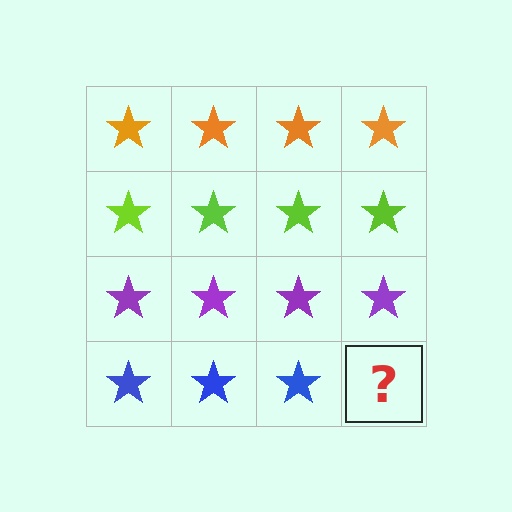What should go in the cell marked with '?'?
The missing cell should contain a blue star.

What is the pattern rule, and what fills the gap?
The rule is that each row has a consistent color. The gap should be filled with a blue star.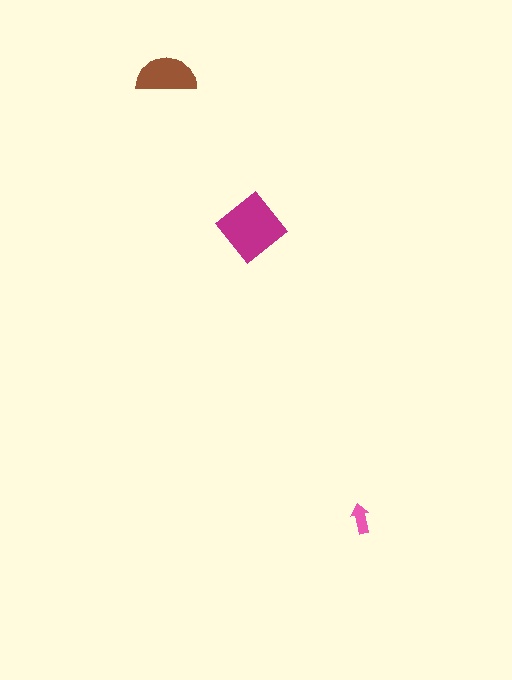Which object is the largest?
The magenta diamond.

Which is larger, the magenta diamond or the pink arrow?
The magenta diamond.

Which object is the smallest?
The pink arrow.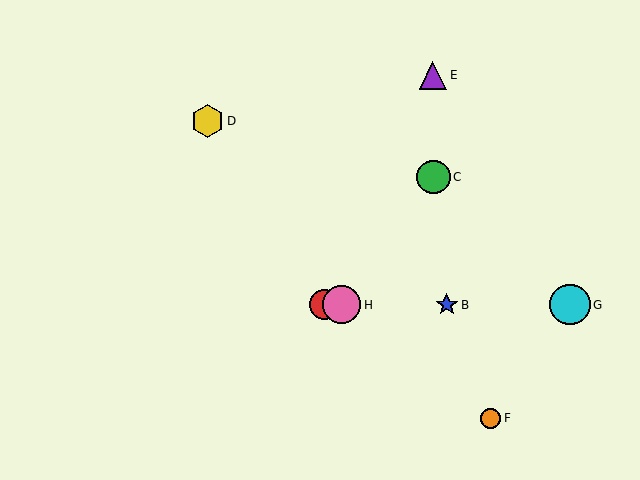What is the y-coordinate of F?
Object F is at y≈418.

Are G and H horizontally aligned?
Yes, both are at y≈305.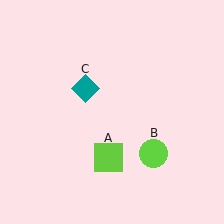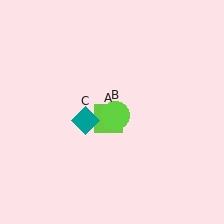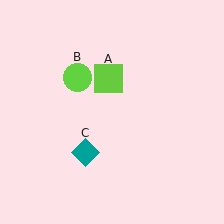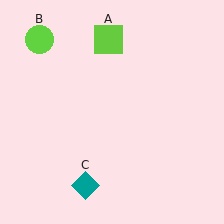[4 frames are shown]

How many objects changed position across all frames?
3 objects changed position: lime square (object A), lime circle (object B), teal diamond (object C).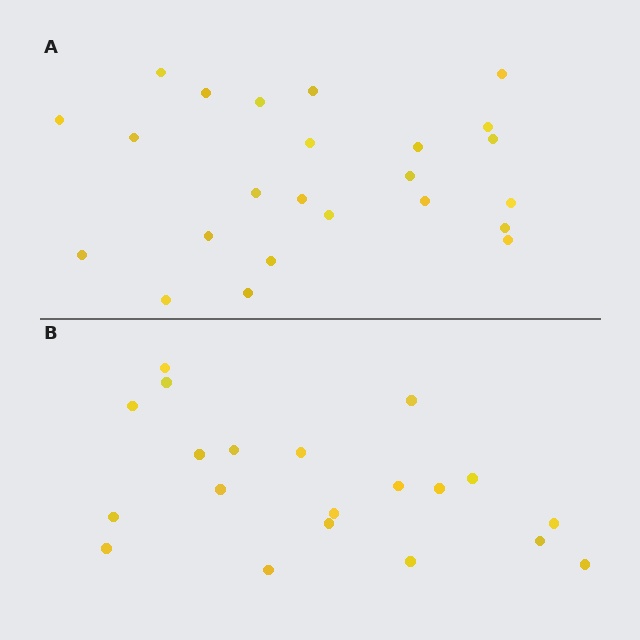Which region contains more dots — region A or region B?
Region A (the top region) has more dots.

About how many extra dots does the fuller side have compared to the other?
Region A has about 4 more dots than region B.